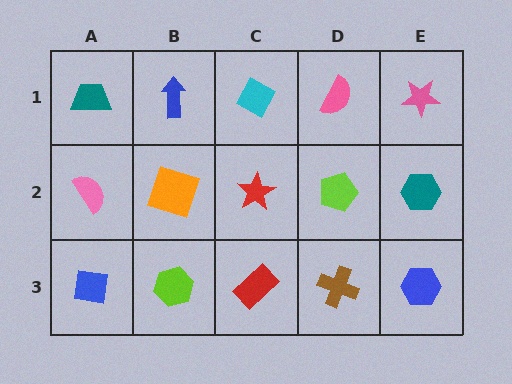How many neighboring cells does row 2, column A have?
3.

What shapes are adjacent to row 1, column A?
A pink semicircle (row 2, column A), a blue arrow (row 1, column B).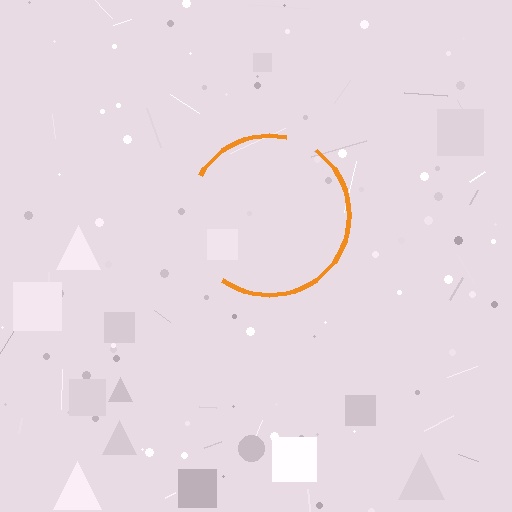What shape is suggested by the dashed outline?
The dashed outline suggests a circle.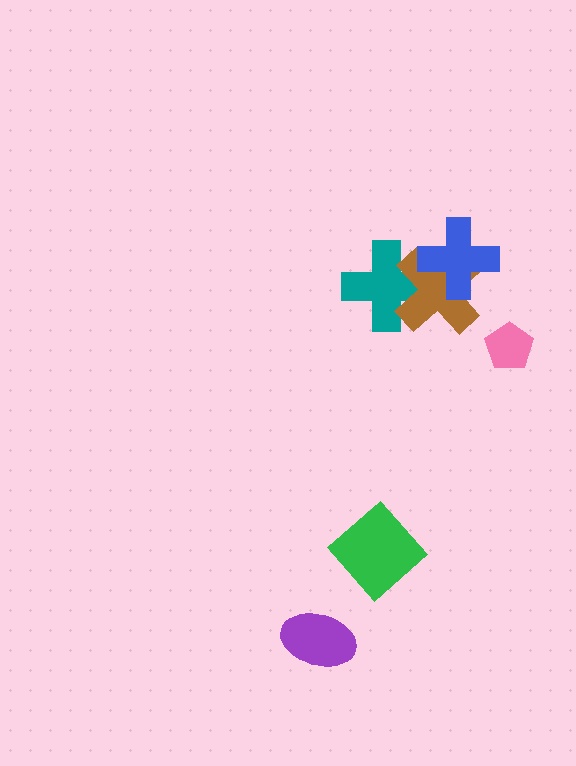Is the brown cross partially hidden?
Yes, it is partially covered by another shape.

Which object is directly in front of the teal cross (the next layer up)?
The brown cross is directly in front of the teal cross.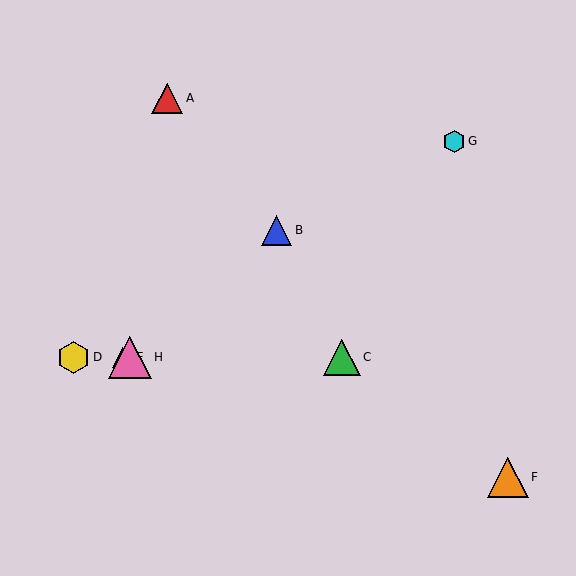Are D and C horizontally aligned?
Yes, both are at y≈358.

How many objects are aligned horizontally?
4 objects (C, D, E, H) are aligned horizontally.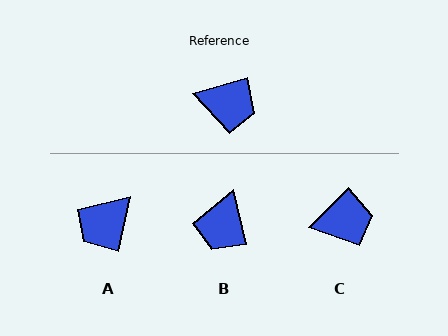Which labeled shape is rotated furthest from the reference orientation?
A, about 118 degrees away.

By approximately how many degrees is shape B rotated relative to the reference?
Approximately 93 degrees clockwise.